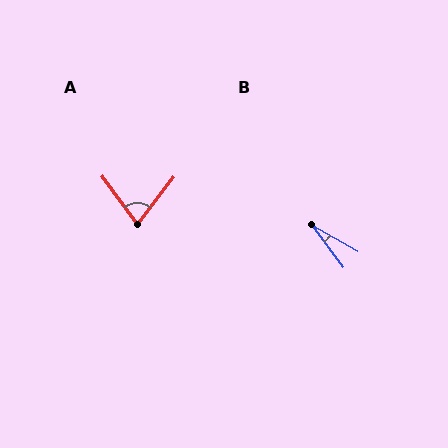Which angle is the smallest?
B, at approximately 24 degrees.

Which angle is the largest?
A, at approximately 73 degrees.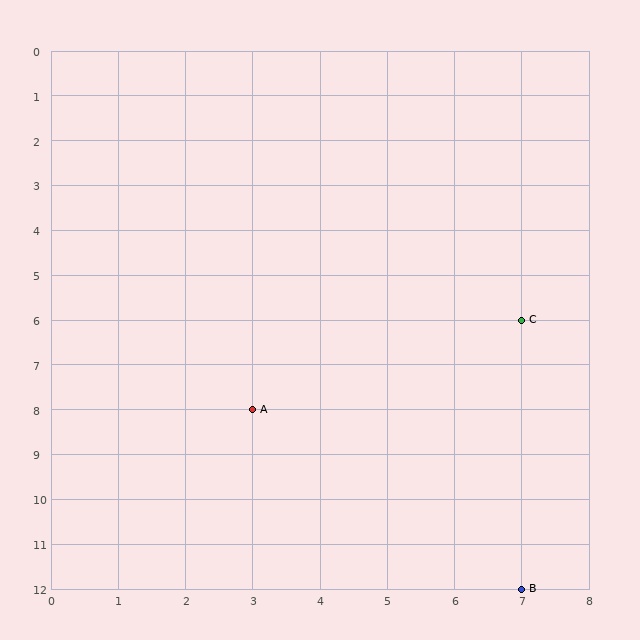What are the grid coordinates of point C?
Point C is at grid coordinates (7, 6).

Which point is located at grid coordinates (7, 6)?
Point C is at (7, 6).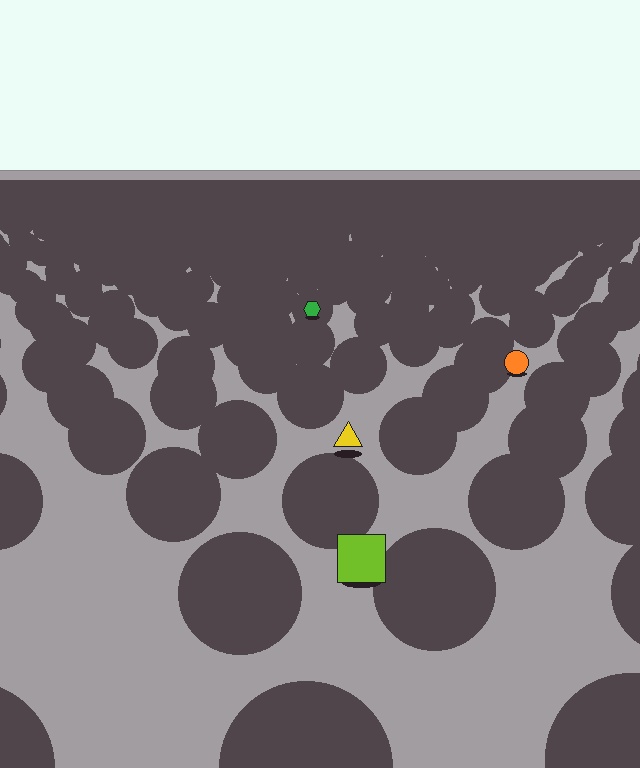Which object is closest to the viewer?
The lime square is closest. The texture marks near it are larger and more spread out.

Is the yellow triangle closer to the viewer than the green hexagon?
Yes. The yellow triangle is closer — you can tell from the texture gradient: the ground texture is coarser near it.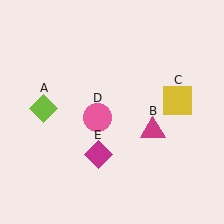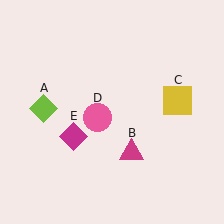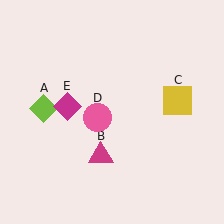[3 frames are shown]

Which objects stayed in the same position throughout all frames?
Lime diamond (object A) and yellow square (object C) and pink circle (object D) remained stationary.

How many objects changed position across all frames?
2 objects changed position: magenta triangle (object B), magenta diamond (object E).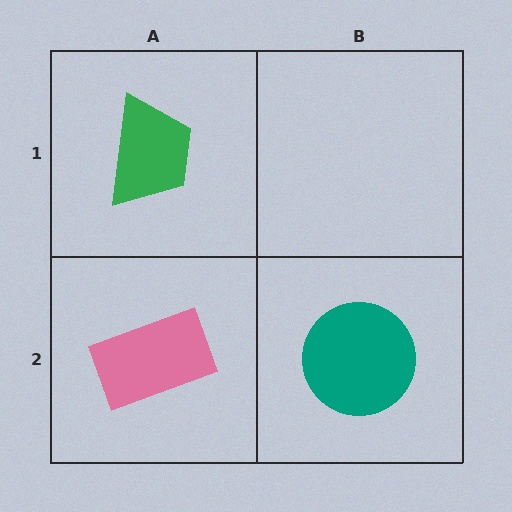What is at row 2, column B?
A teal circle.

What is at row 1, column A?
A green trapezoid.